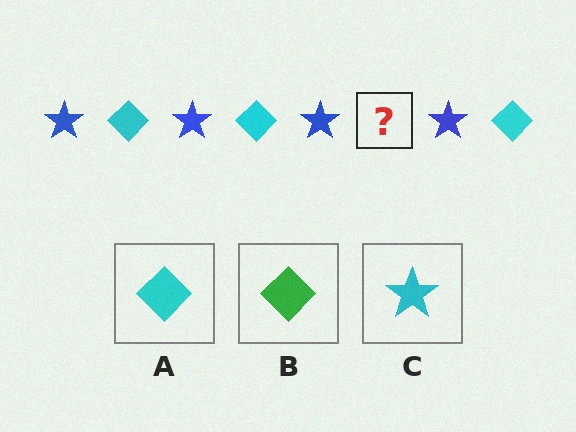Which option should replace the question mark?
Option A.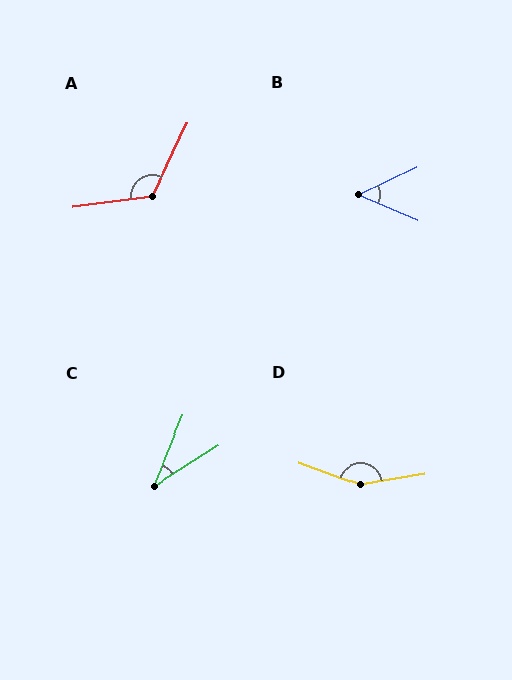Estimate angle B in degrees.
Approximately 49 degrees.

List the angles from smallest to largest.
C (35°), B (49°), A (122°), D (151°).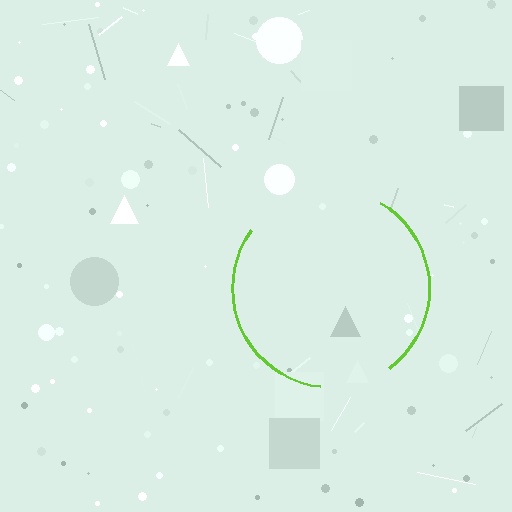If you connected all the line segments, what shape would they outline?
They would outline a circle.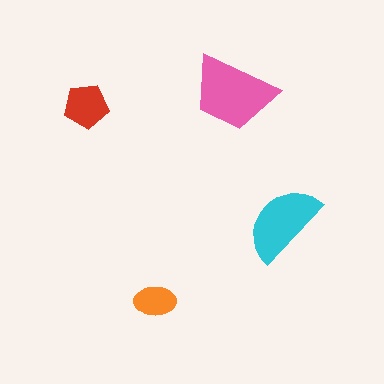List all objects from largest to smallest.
The pink trapezoid, the cyan semicircle, the red pentagon, the orange ellipse.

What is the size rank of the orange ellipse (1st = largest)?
4th.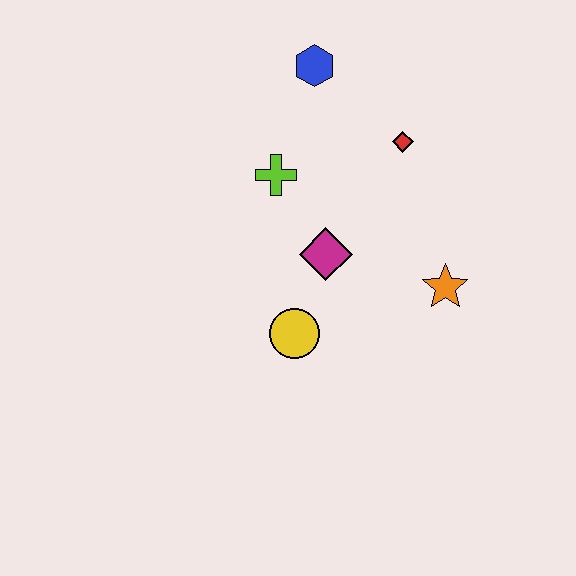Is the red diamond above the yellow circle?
Yes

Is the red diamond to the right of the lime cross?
Yes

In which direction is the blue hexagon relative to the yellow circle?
The blue hexagon is above the yellow circle.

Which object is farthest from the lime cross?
The orange star is farthest from the lime cross.